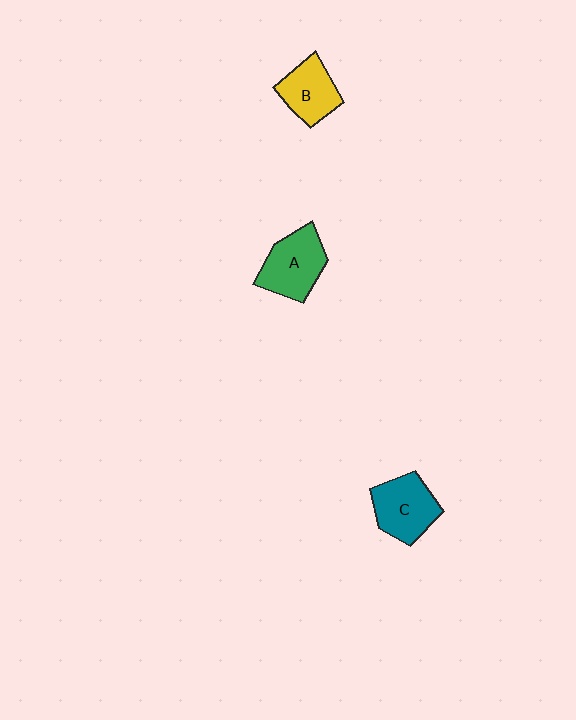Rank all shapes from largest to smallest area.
From largest to smallest: A (green), C (teal), B (yellow).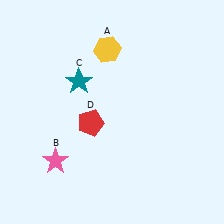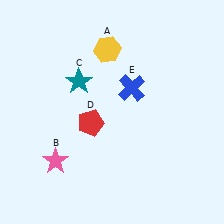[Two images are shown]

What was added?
A blue cross (E) was added in Image 2.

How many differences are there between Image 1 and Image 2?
There is 1 difference between the two images.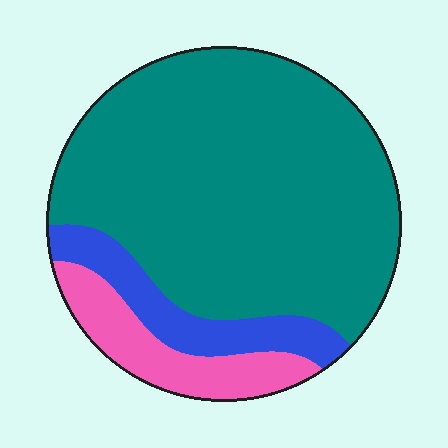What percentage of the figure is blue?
Blue takes up about one eighth (1/8) of the figure.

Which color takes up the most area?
Teal, at roughly 75%.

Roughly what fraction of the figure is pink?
Pink takes up about one eighth (1/8) of the figure.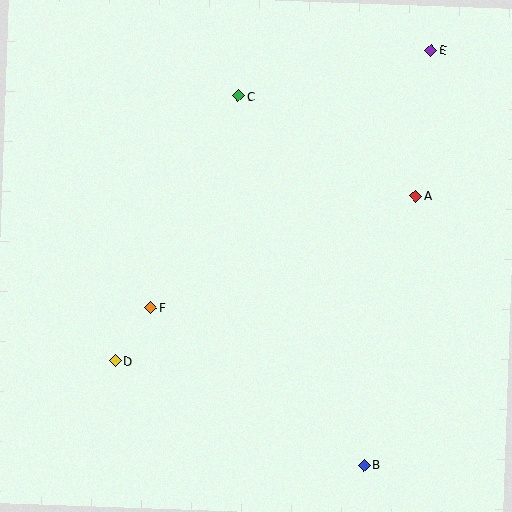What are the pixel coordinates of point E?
Point E is at (431, 50).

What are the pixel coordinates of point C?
Point C is at (238, 96).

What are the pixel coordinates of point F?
Point F is at (151, 307).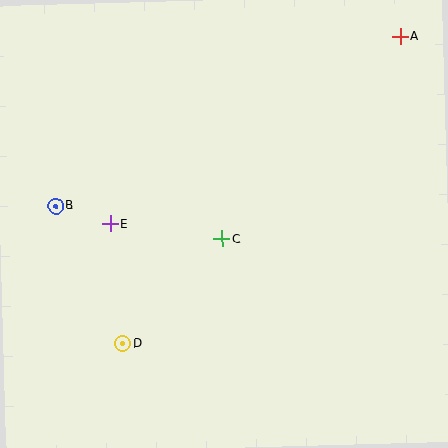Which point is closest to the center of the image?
Point C at (222, 239) is closest to the center.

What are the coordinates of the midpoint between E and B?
The midpoint between E and B is at (83, 215).